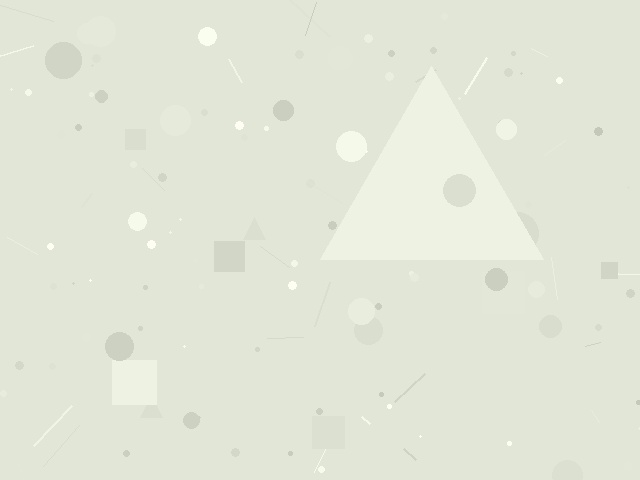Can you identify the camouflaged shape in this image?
The camouflaged shape is a triangle.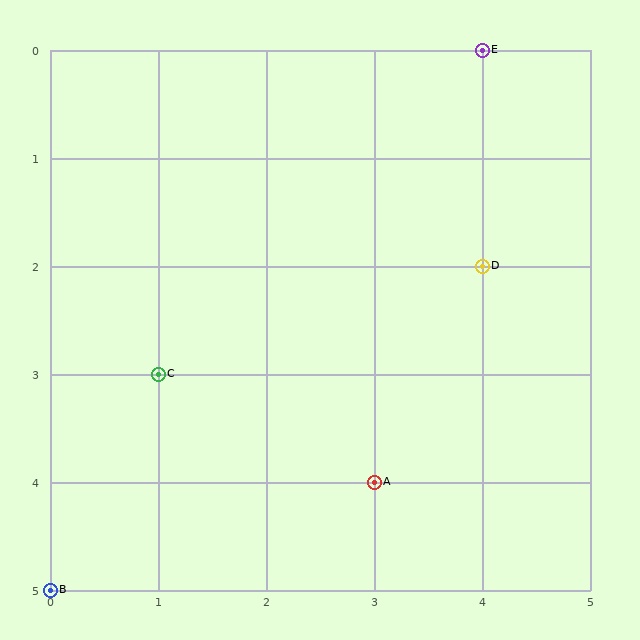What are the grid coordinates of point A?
Point A is at grid coordinates (3, 4).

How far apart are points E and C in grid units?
Points E and C are 3 columns and 3 rows apart (about 4.2 grid units diagonally).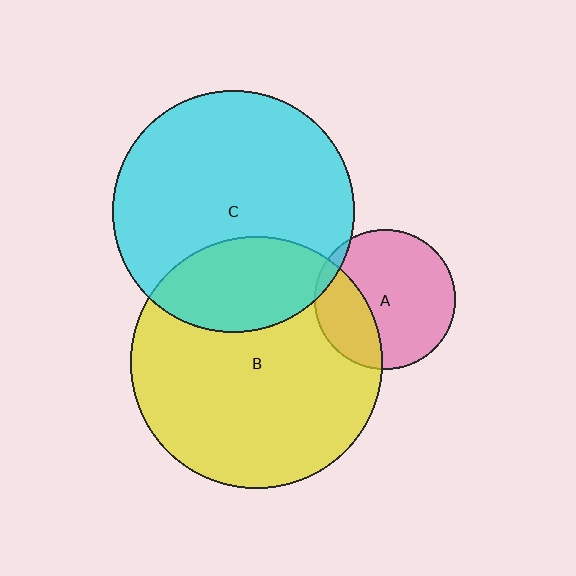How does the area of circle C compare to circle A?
Approximately 3.0 times.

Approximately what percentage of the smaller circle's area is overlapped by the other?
Approximately 30%.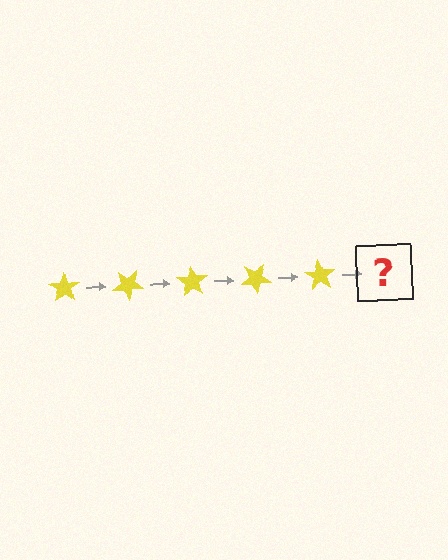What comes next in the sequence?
The next element should be a yellow star rotated 175 degrees.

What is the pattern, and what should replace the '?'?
The pattern is that the star rotates 35 degrees each step. The '?' should be a yellow star rotated 175 degrees.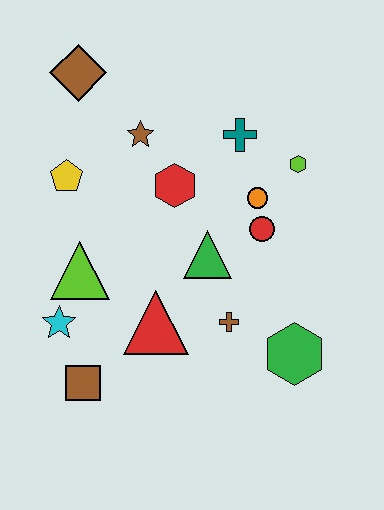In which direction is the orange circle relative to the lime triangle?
The orange circle is to the right of the lime triangle.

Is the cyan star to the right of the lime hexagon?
No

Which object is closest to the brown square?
The cyan star is closest to the brown square.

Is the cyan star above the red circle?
No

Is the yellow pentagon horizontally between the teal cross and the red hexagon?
No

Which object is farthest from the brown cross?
The brown diamond is farthest from the brown cross.